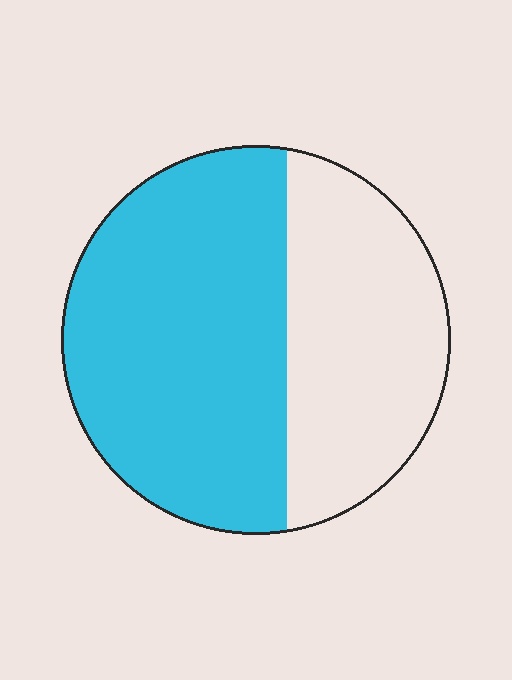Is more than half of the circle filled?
Yes.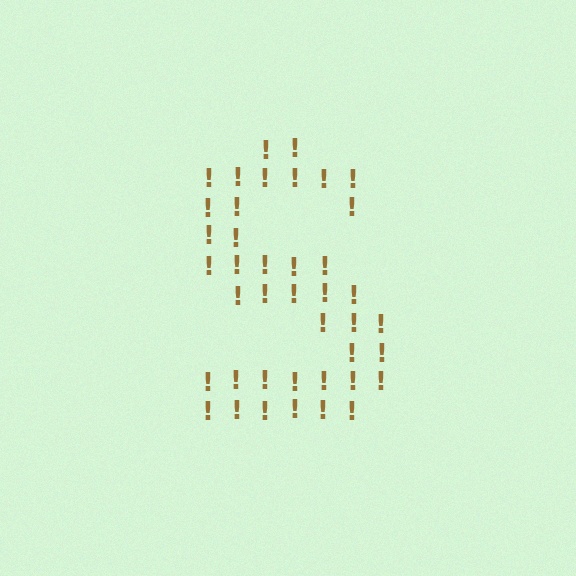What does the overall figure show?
The overall figure shows the letter S.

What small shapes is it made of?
It is made of small exclamation marks.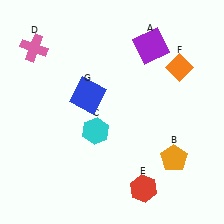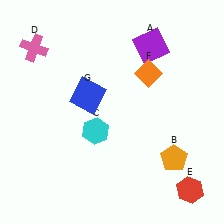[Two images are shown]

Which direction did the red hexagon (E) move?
The red hexagon (E) moved right.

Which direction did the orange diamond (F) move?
The orange diamond (F) moved left.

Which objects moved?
The objects that moved are: the red hexagon (E), the orange diamond (F).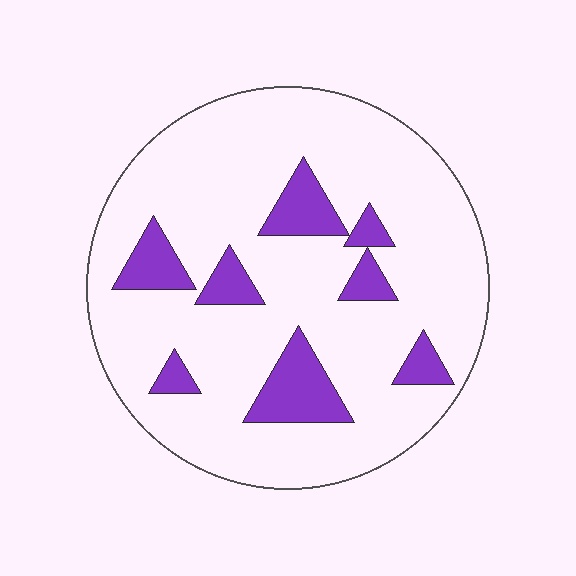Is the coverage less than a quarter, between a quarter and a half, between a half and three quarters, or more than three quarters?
Less than a quarter.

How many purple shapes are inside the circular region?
8.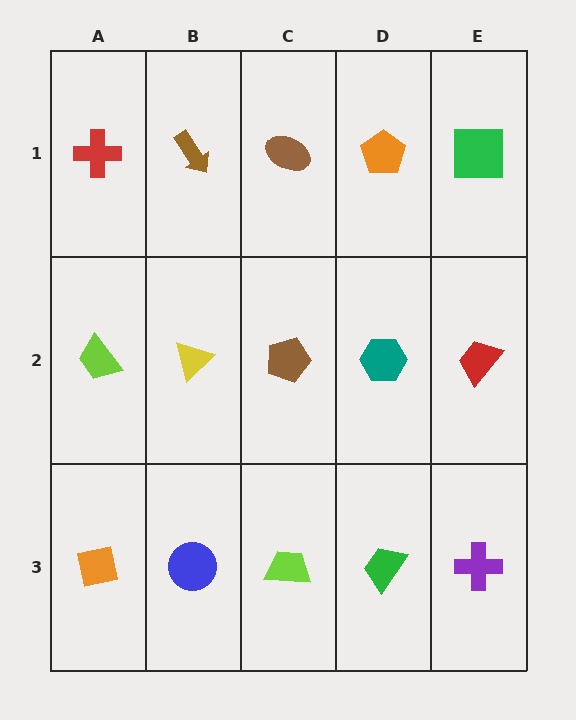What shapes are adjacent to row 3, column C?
A brown pentagon (row 2, column C), a blue circle (row 3, column B), a green trapezoid (row 3, column D).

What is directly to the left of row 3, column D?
A lime trapezoid.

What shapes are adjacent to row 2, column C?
A brown ellipse (row 1, column C), a lime trapezoid (row 3, column C), a yellow triangle (row 2, column B), a teal hexagon (row 2, column D).